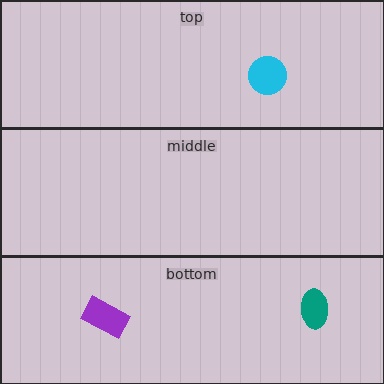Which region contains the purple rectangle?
The bottom region.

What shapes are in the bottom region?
The purple rectangle, the teal ellipse.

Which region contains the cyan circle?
The top region.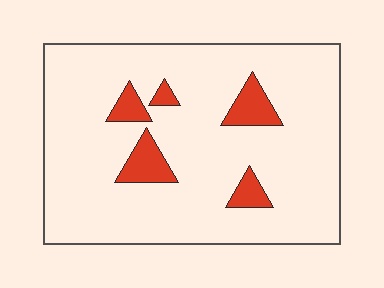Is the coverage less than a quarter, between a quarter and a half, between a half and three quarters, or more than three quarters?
Less than a quarter.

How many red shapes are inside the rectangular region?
5.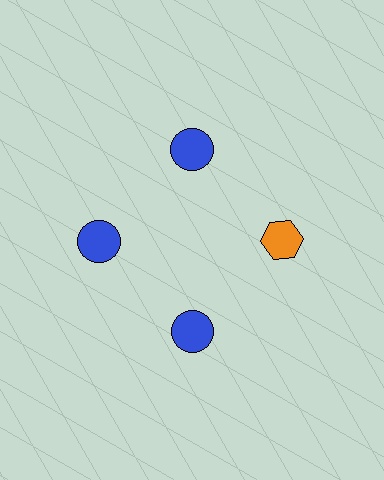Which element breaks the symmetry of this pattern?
The orange hexagon at roughly the 3 o'clock position breaks the symmetry. All other shapes are blue circles.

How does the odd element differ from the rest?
It differs in both color (orange instead of blue) and shape (hexagon instead of circle).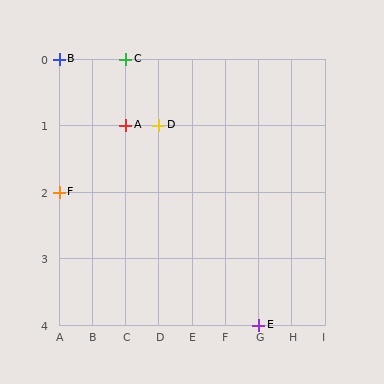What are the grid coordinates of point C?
Point C is at grid coordinates (C, 0).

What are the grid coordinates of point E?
Point E is at grid coordinates (G, 4).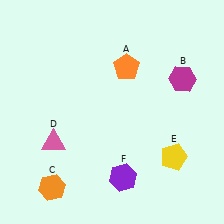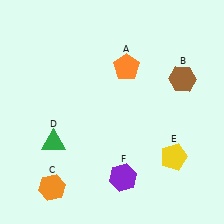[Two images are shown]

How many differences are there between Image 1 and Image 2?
There are 2 differences between the two images.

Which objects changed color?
B changed from magenta to brown. D changed from pink to green.